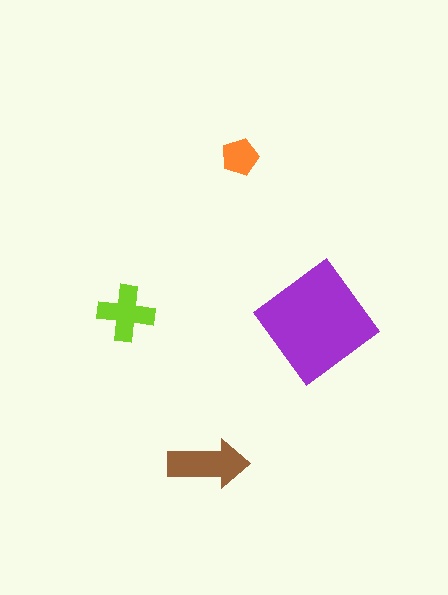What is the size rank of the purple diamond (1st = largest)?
1st.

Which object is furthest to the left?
The lime cross is leftmost.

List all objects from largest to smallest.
The purple diamond, the brown arrow, the lime cross, the orange pentagon.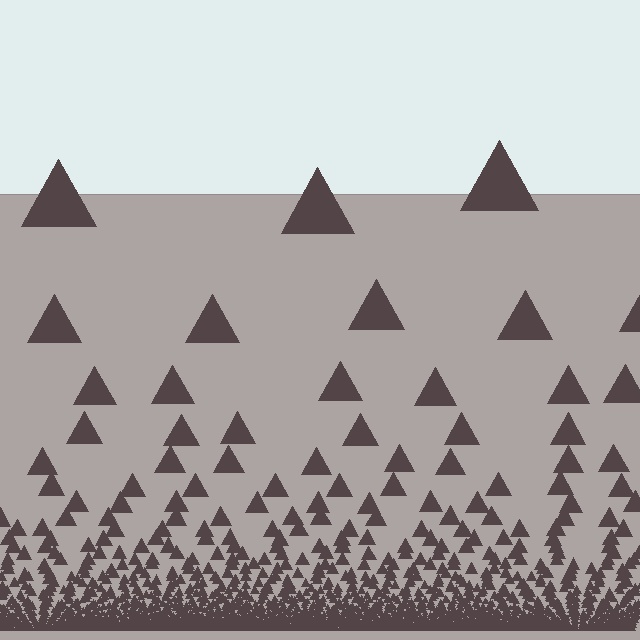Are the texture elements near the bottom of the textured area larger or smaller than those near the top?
Smaller. The gradient is inverted — elements near the bottom are smaller and denser.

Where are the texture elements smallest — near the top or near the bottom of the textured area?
Near the bottom.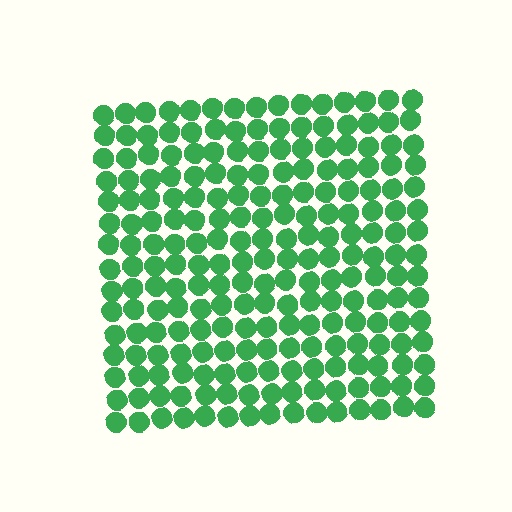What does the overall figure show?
The overall figure shows a square.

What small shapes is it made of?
It is made of small circles.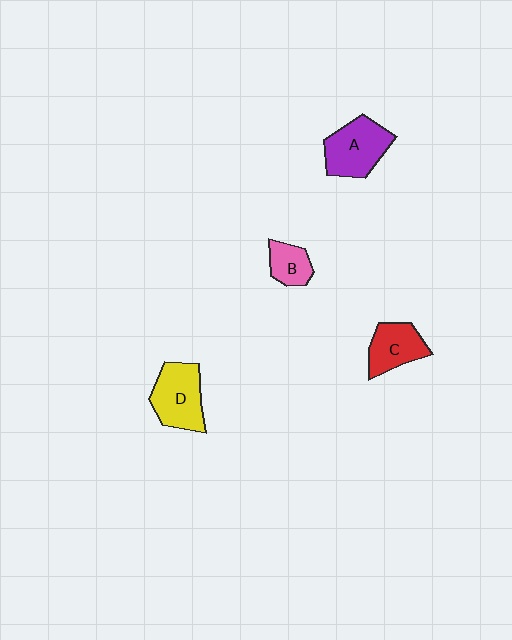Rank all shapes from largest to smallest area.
From largest to smallest: A (purple), D (yellow), C (red), B (pink).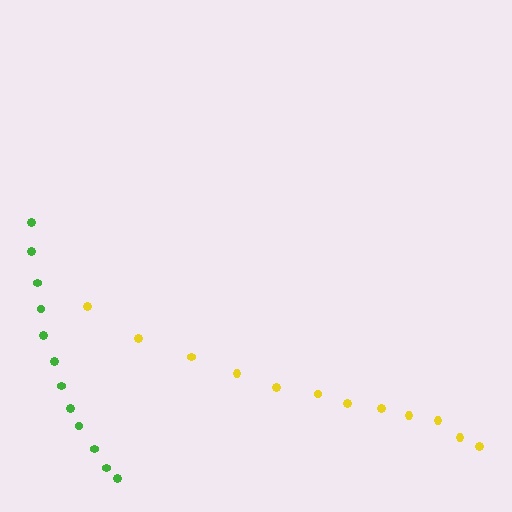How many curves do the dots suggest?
There are 2 distinct paths.